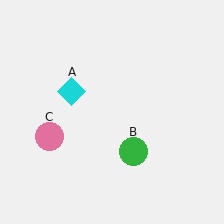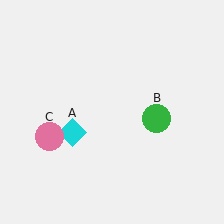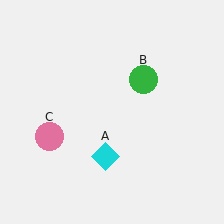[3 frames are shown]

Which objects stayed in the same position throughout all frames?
Pink circle (object C) remained stationary.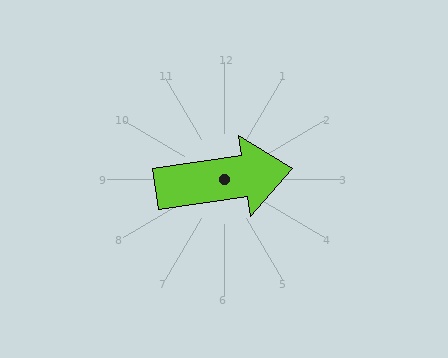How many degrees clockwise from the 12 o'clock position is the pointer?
Approximately 81 degrees.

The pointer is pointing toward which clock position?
Roughly 3 o'clock.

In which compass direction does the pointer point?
East.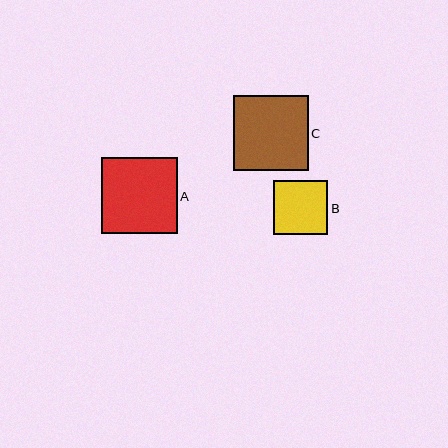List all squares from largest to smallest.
From largest to smallest: A, C, B.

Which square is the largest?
Square A is the largest with a size of approximately 76 pixels.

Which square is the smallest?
Square B is the smallest with a size of approximately 55 pixels.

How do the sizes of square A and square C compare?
Square A and square C are approximately the same size.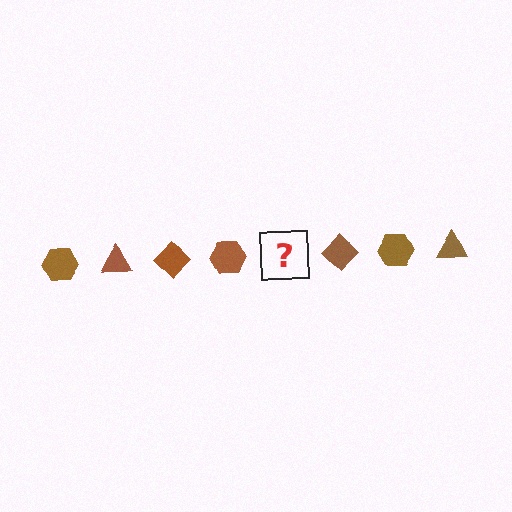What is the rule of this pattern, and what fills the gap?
The rule is that the pattern cycles through hexagon, triangle, diamond shapes in brown. The gap should be filled with a brown triangle.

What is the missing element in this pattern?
The missing element is a brown triangle.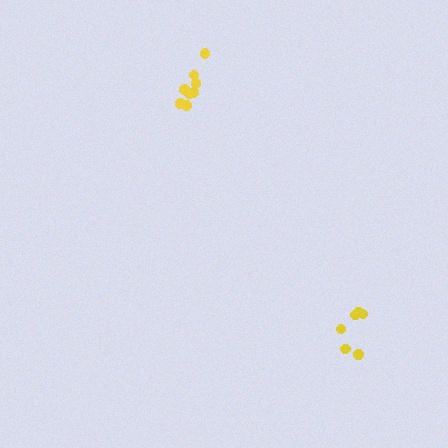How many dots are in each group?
Group 1: 8 dots, Group 2: 6 dots (14 total).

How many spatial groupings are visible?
There are 2 spatial groupings.